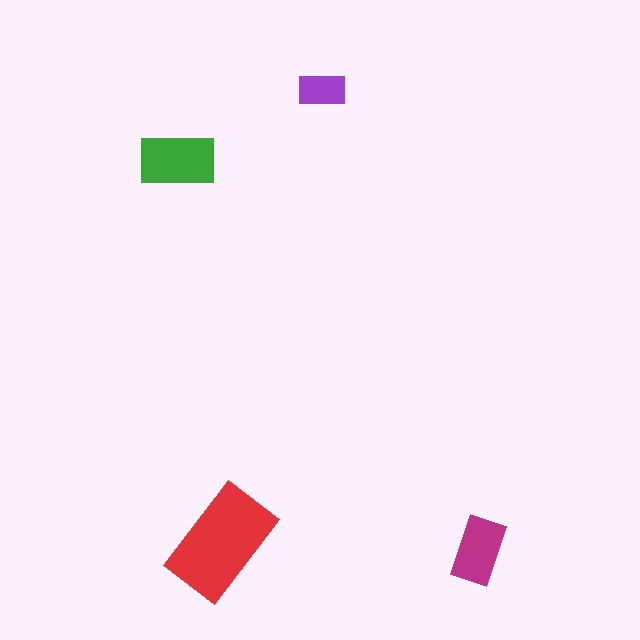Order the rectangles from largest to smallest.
the red one, the green one, the magenta one, the purple one.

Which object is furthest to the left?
The green rectangle is leftmost.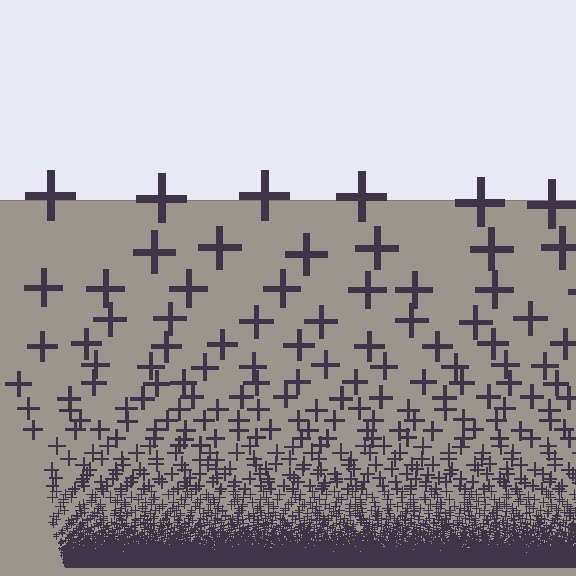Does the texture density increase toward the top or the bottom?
Density increases toward the bottom.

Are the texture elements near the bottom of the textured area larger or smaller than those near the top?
Smaller. The gradient is inverted — elements near the bottom are smaller and denser.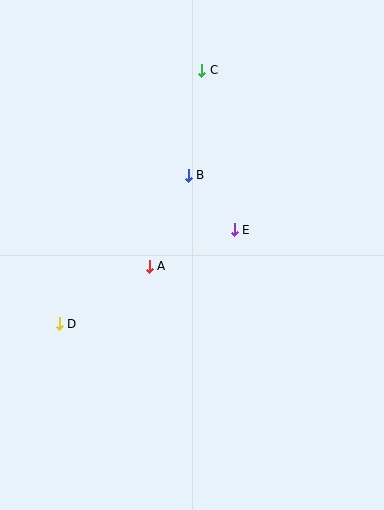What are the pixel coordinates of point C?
Point C is at (202, 70).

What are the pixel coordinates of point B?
Point B is at (188, 175).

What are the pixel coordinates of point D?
Point D is at (59, 324).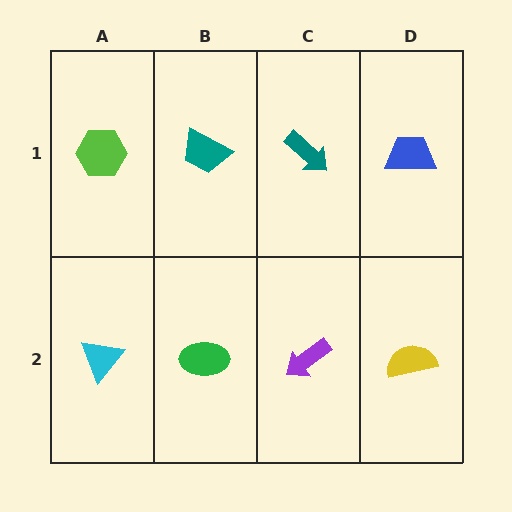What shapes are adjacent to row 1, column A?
A cyan triangle (row 2, column A), a teal trapezoid (row 1, column B).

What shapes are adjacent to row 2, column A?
A lime hexagon (row 1, column A), a green ellipse (row 2, column B).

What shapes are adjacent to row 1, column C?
A purple arrow (row 2, column C), a teal trapezoid (row 1, column B), a blue trapezoid (row 1, column D).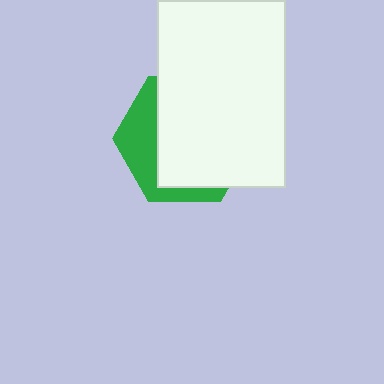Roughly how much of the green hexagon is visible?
A small part of it is visible (roughly 32%).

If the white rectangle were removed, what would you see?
You would see the complete green hexagon.